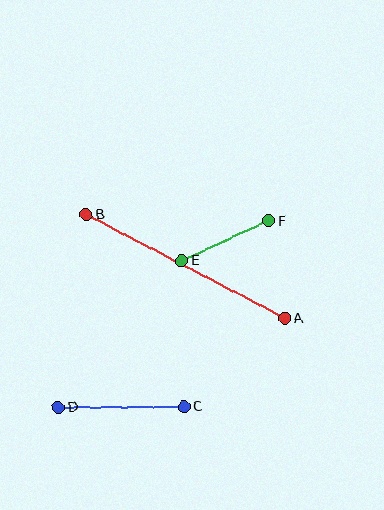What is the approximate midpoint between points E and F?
The midpoint is at approximately (225, 241) pixels.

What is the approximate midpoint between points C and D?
The midpoint is at approximately (121, 407) pixels.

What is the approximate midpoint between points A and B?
The midpoint is at approximately (185, 267) pixels.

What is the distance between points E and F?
The distance is approximately 96 pixels.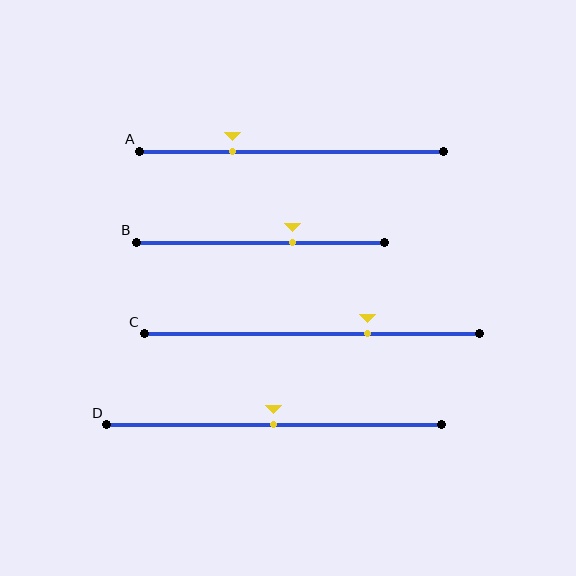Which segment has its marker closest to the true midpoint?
Segment D has its marker closest to the true midpoint.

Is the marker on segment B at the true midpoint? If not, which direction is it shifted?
No, the marker on segment B is shifted to the right by about 13% of the segment length.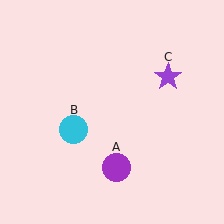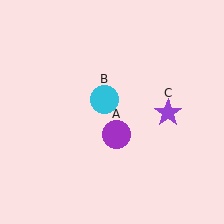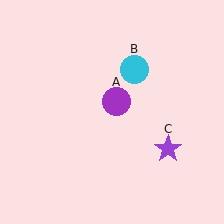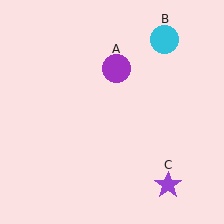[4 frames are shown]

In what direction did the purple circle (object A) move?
The purple circle (object A) moved up.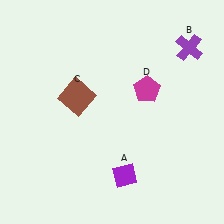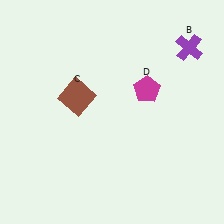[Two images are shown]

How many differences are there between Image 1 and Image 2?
There is 1 difference between the two images.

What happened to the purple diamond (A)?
The purple diamond (A) was removed in Image 2. It was in the bottom-right area of Image 1.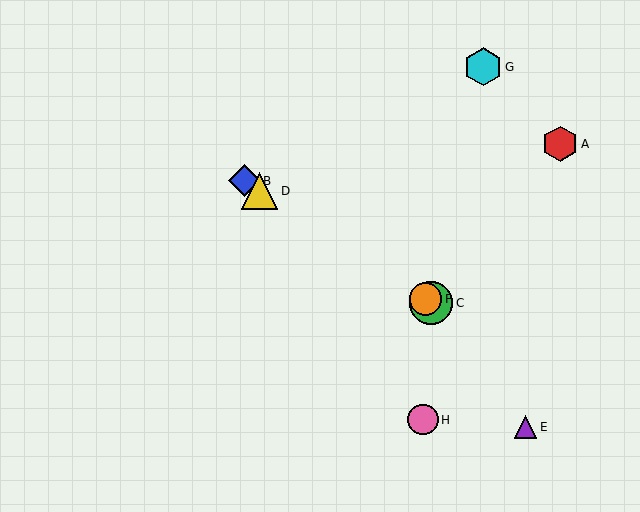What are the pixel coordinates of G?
Object G is at (483, 66).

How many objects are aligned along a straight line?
4 objects (B, C, D, F) are aligned along a straight line.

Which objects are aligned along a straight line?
Objects B, C, D, F are aligned along a straight line.